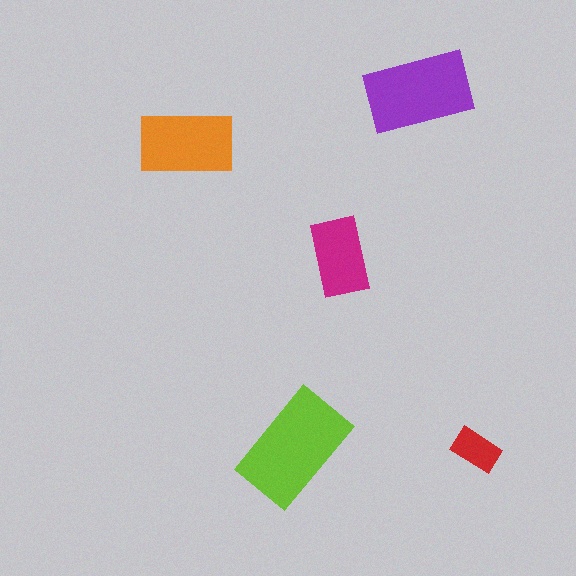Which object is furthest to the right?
The red rectangle is rightmost.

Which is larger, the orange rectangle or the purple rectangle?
The purple one.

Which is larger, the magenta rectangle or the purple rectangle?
The purple one.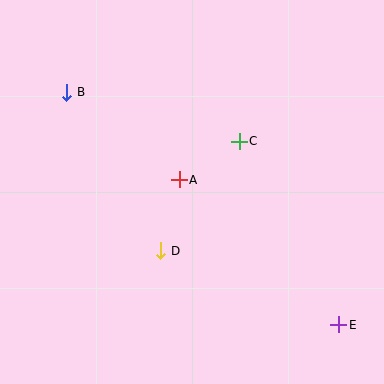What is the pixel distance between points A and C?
The distance between A and C is 71 pixels.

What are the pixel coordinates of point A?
Point A is at (179, 180).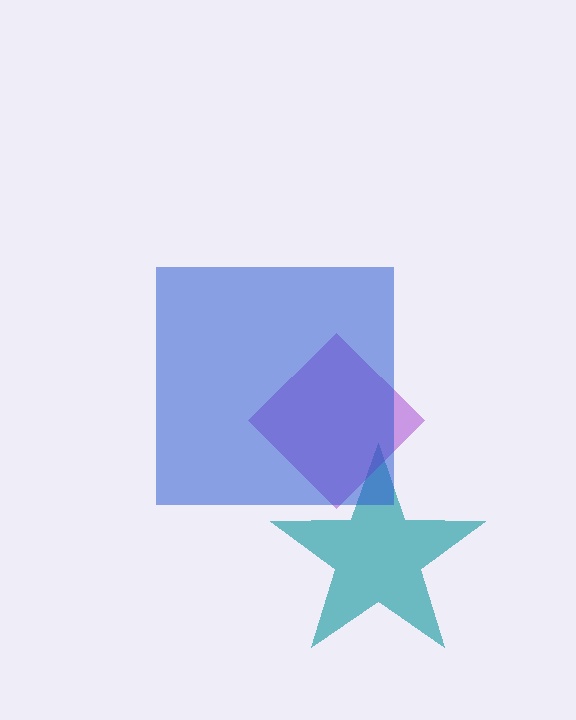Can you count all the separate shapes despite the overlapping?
Yes, there are 3 separate shapes.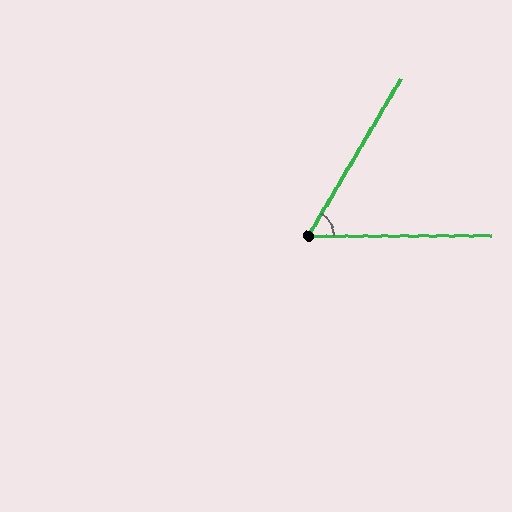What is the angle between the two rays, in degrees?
Approximately 59 degrees.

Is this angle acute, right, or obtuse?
It is acute.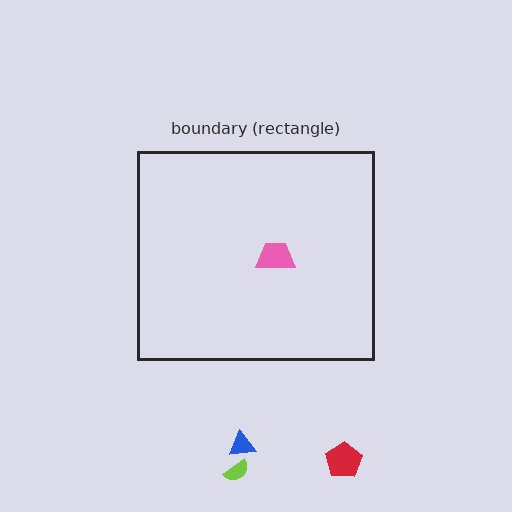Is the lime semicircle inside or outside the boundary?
Outside.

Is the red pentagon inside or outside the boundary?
Outside.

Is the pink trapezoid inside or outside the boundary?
Inside.